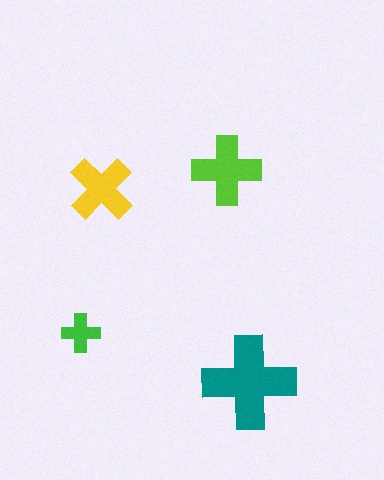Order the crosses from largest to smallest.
the teal one, the lime one, the yellow one, the green one.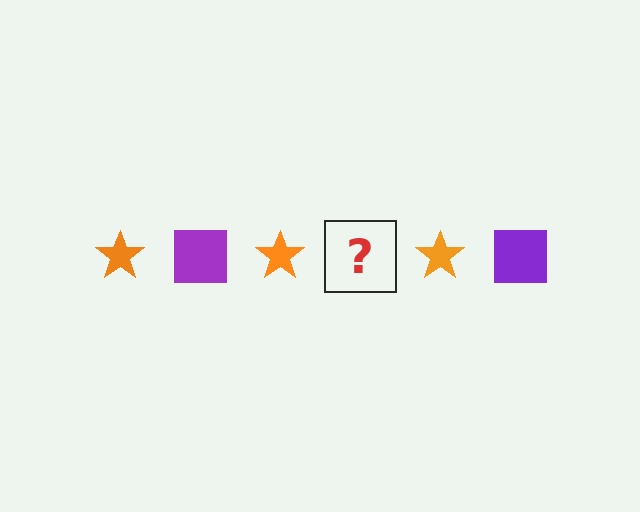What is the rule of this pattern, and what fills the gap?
The rule is that the pattern alternates between orange star and purple square. The gap should be filled with a purple square.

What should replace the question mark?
The question mark should be replaced with a purple square.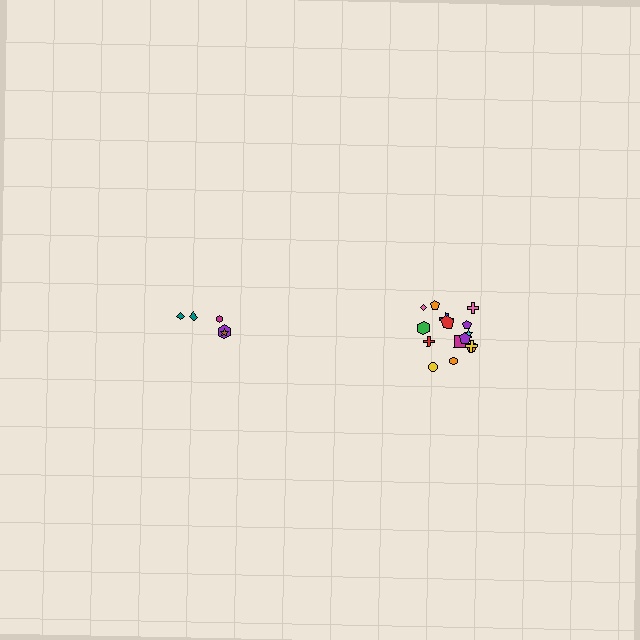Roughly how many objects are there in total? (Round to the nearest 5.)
Roughly 20 objects in total.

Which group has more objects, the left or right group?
The right group.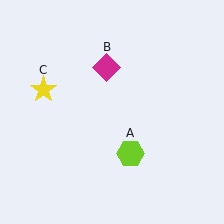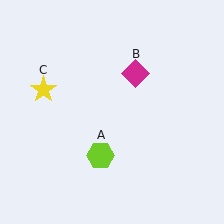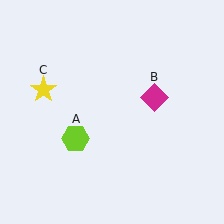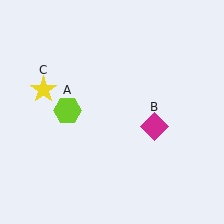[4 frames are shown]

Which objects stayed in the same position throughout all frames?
Yellow star (object C) remained stationary.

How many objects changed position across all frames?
2 objects changed position: lime hexagon (object A), magenta diamond (object B).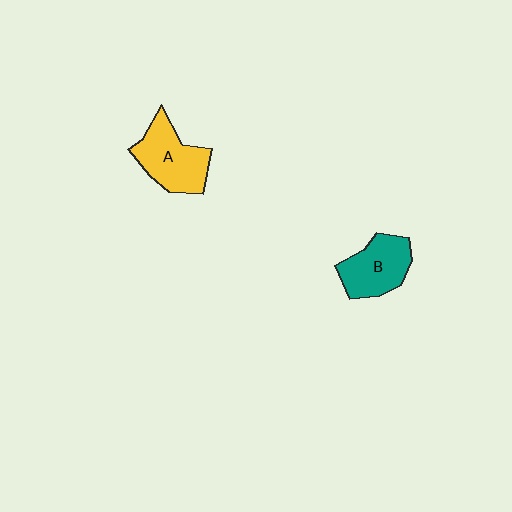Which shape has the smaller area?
Shape B (teal).